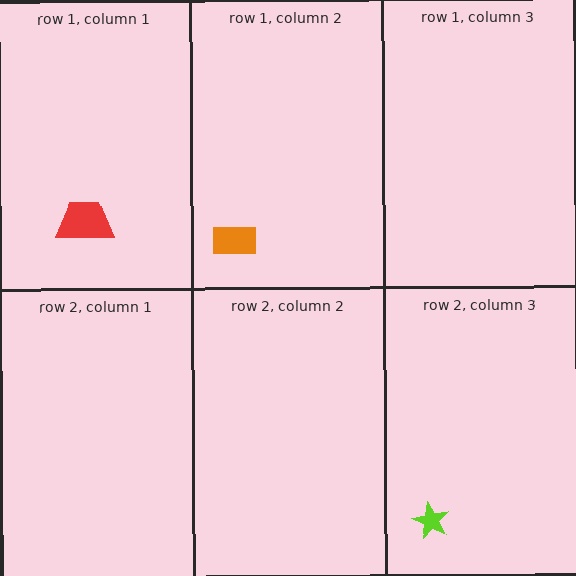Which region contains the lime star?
The row 2, column 3 region.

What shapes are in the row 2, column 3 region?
The lime star.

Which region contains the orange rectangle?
The row 1, column 2 region.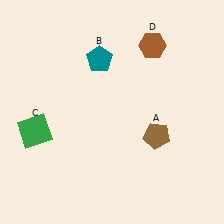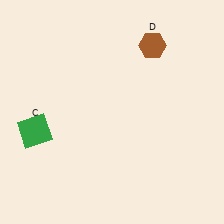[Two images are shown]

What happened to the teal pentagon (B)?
The teal pentagon (B) was removed in Image 2. It was in the top-left area of Image 1.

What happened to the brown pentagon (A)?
The brown pentagon (A) was removed in Image 2. It was in the bottom-right area of Image 1.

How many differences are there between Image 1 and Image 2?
There are 2 differences between the two images.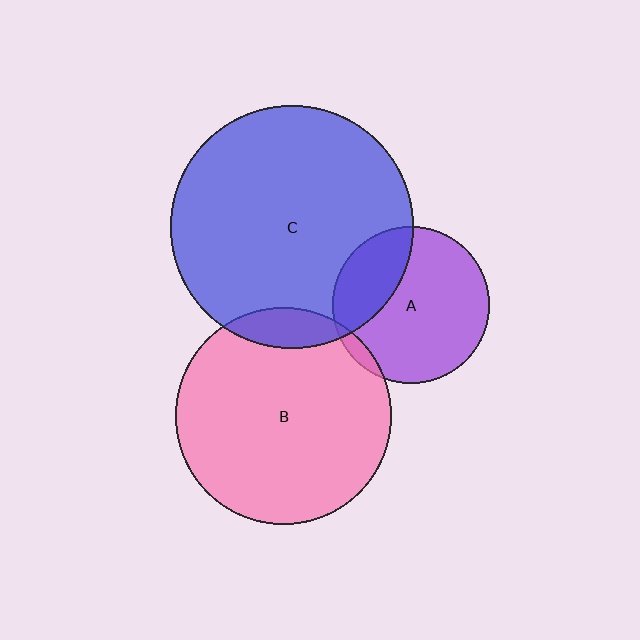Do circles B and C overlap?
Yes.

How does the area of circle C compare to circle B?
Approximately 1.3 times.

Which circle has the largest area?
Circle C (blue).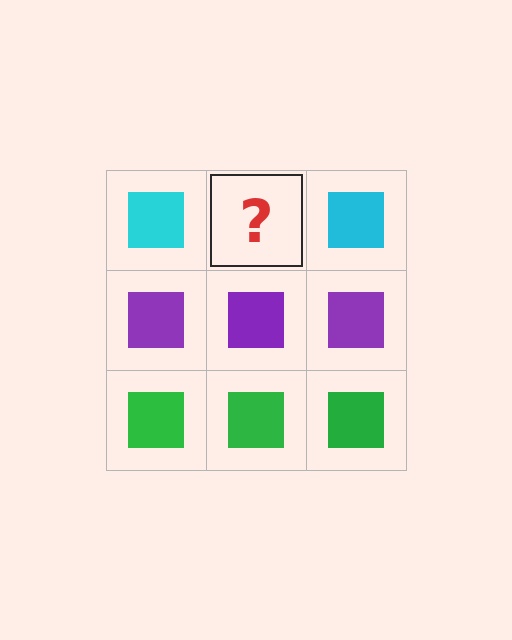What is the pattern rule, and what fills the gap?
The rule is that each row has a consistent color. The gap should be filled with a cyan square.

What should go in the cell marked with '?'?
The missing cell should contain a cyan square.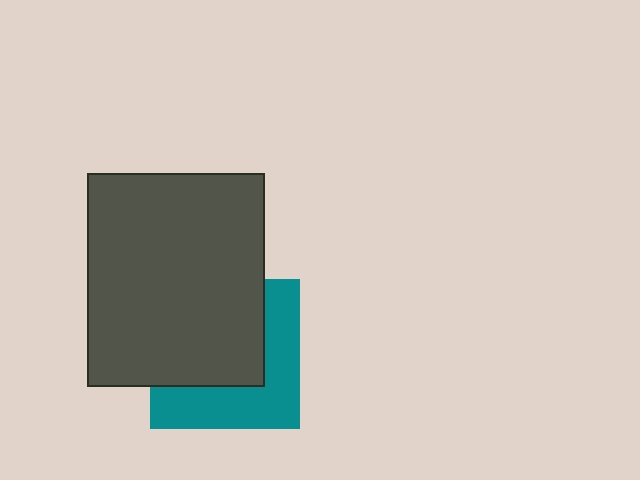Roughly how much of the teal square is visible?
A small part of it is visible (roughly 44%).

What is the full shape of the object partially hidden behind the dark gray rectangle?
The partially hidden object is a teal square.